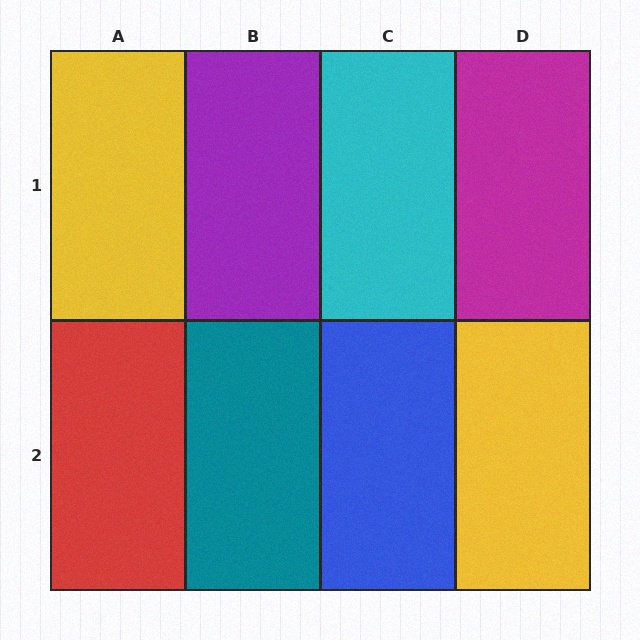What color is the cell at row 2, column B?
Teal.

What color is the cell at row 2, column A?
Red.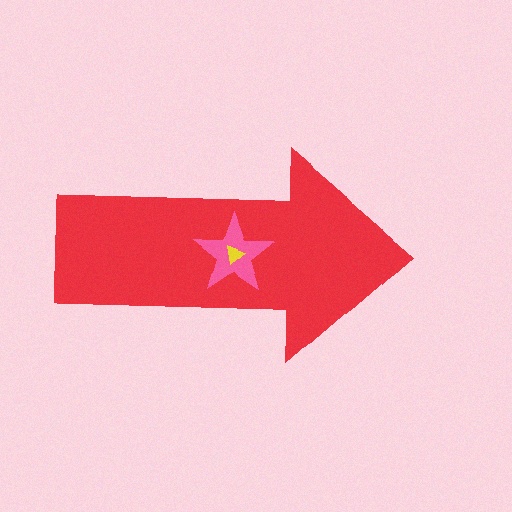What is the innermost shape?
The yellow triangle.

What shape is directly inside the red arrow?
The pink star.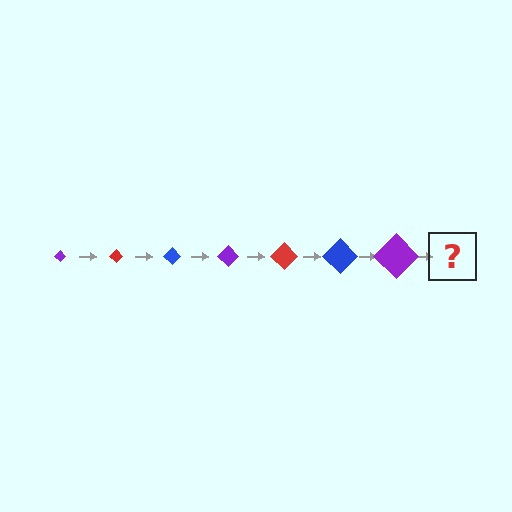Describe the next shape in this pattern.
It should be a red diamond, larger than the previous one.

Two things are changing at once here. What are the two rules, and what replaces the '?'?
The two rules are that the diamond grows larger each step and the color cycles through purple, red, and blue. The '?' should be a red diamond, larger than the previous one.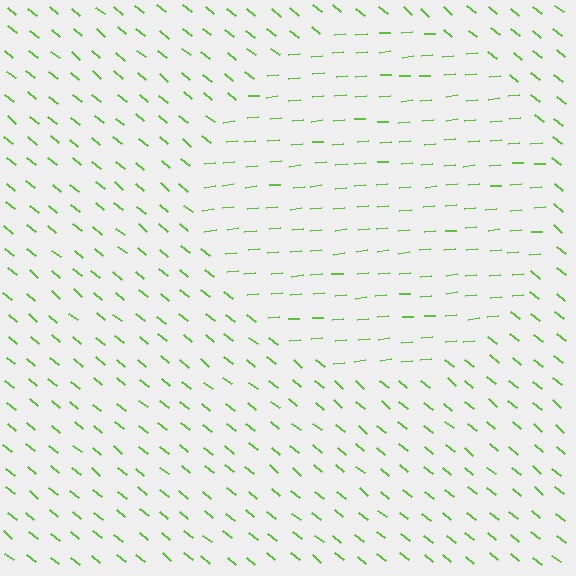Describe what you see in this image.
The image is filled with small lime line segments. A circle region in the image has lines oriented differently from the surrounding lines, creating a visible texture boundary.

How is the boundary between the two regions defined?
The boundary is defined purely by a change in line orientation (approximately 45 degrees difference). All lines are the same color and thickness.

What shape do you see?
I see a circle.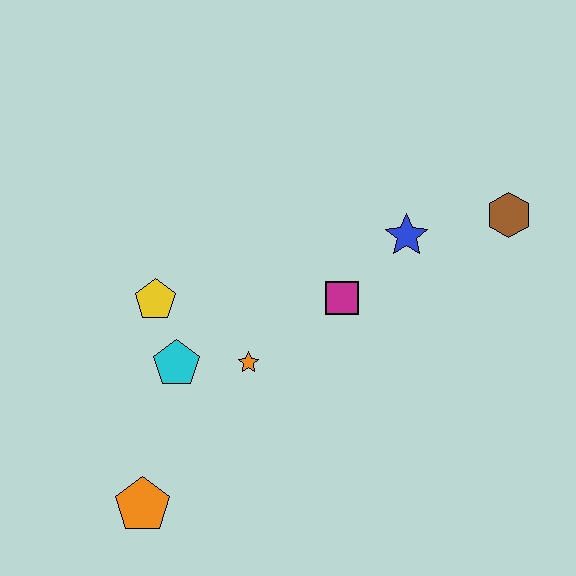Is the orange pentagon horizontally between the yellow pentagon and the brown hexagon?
No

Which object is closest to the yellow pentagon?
The cyan pentagon is closest to the yellow pentagon.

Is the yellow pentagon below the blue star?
Yes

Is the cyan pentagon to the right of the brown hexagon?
No